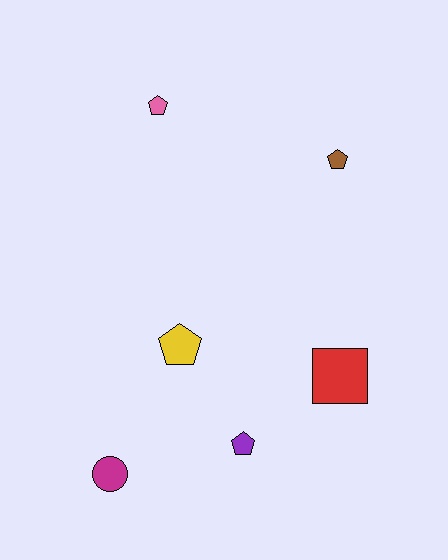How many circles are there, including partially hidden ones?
There is 1 circle.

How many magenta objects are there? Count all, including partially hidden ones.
There is 1 magenta object.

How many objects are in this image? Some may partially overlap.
There are 6 objects.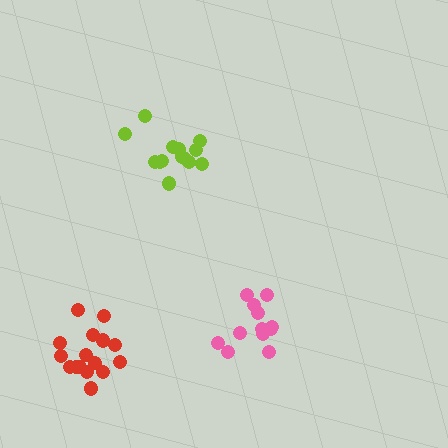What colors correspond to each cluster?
The clusters are colored: lime, red, pink.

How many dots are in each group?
Group 1: 14 dots, Group 2: 16 dots, Group 3: 12 dots (42 total).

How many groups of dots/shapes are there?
There are 3 groups.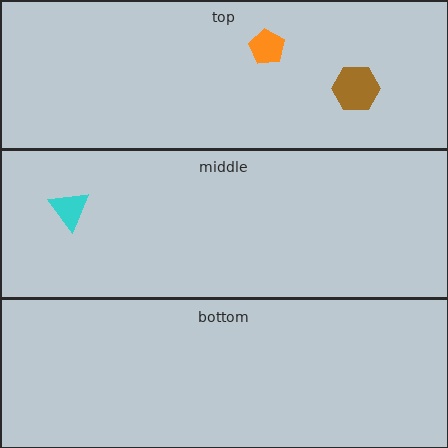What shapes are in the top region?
The orange pentagon, the brown hexagon.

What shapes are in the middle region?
The cyan triangle.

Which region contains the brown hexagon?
The top region.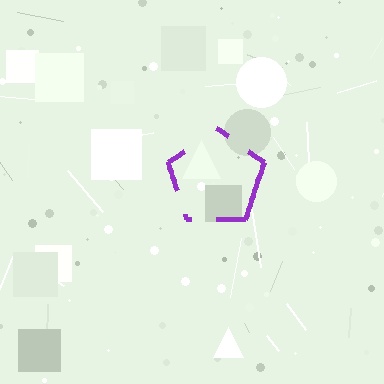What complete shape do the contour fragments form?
The contour fragments form a pentagon.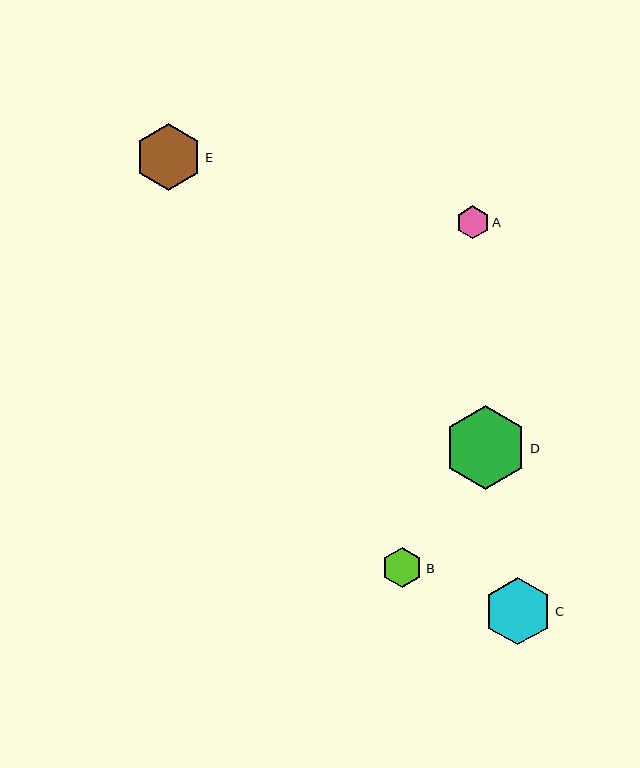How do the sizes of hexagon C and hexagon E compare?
Hexagon C and hexagon E are approximately the same size.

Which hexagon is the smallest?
Hexagon A is the smallest with a size of approximately 33 pixels.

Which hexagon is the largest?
Hexagon D is the largest with a size of approximately 83 pixels.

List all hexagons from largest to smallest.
From largest to smallest: D, C, E, B, A.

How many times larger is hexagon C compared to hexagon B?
Hexagon C is approximately 1.7 times the size of hexagon B.